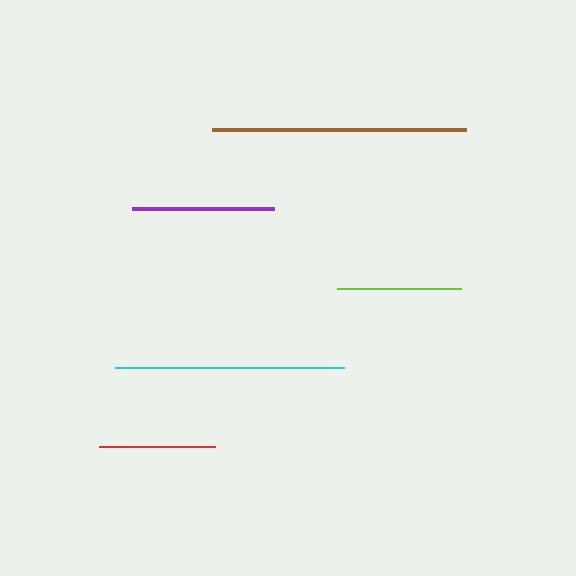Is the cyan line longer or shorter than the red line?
The cyan line is longer than the red line.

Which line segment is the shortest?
The red line is the shortest at approximately 117 pixels.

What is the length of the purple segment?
The purple segment is approximately 142 pixels long.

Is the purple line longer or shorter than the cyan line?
The cyan line is longer than the purple line.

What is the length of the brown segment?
The brown segment is approximately 254 pixels long.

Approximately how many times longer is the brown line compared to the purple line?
The brown line is approximately 1.8 times the length of the purple line.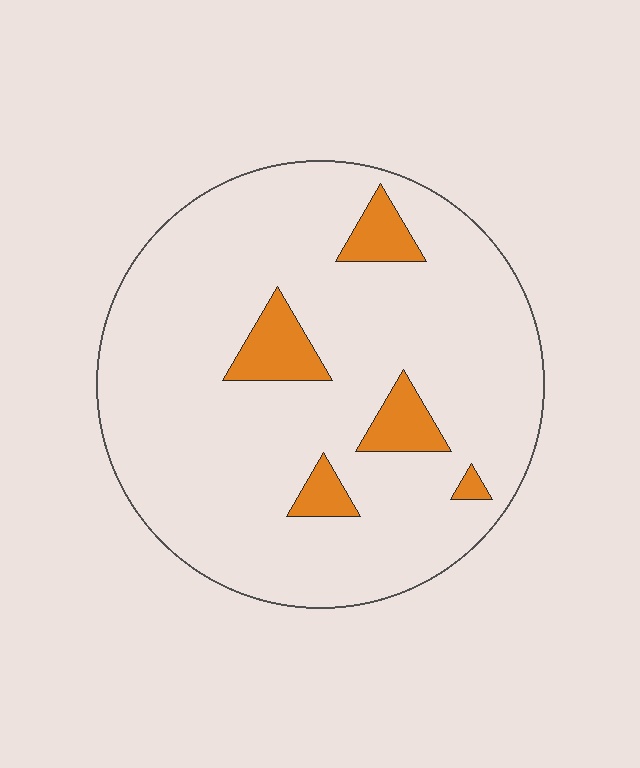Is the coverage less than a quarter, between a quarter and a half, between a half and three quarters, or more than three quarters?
Less than a quarter.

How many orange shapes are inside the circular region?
5.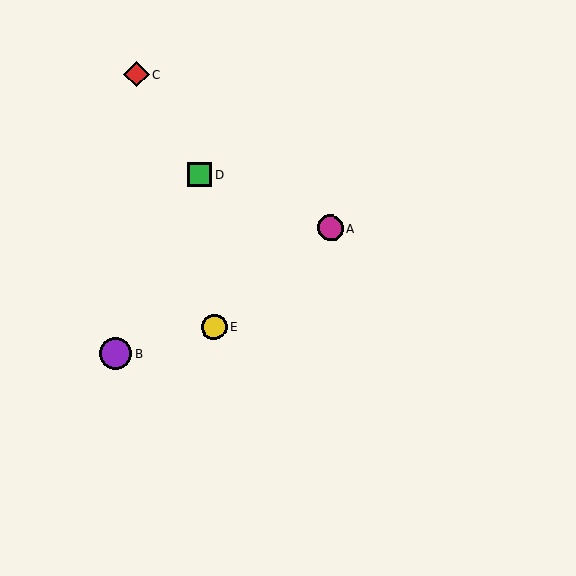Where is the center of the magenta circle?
The center of the magenta circle is at (330, 228).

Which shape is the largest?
The purple circle (labeled B) is the largest.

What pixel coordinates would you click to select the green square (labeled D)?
Click at (200, 175) to select the green square D.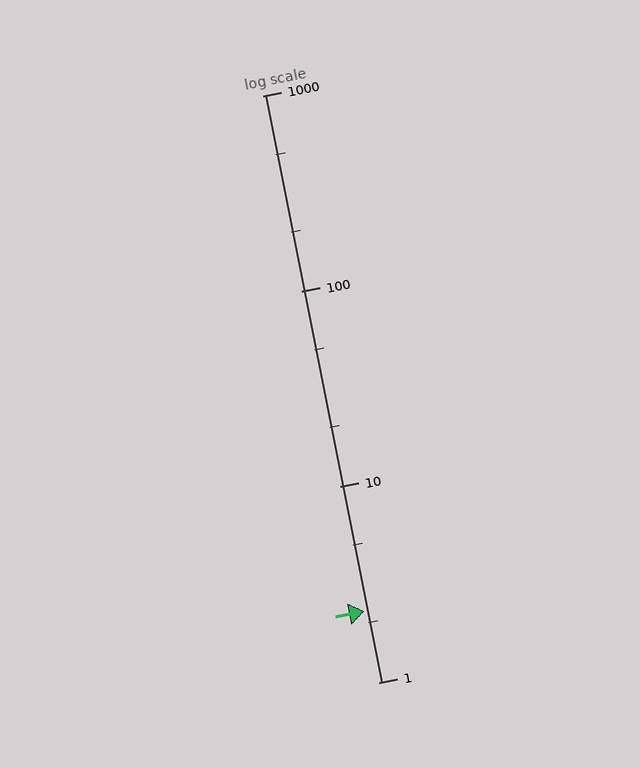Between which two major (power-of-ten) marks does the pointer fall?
The pointer is between 1 and 10.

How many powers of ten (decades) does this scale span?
The scale spans 3 decades, from 1 to 1000.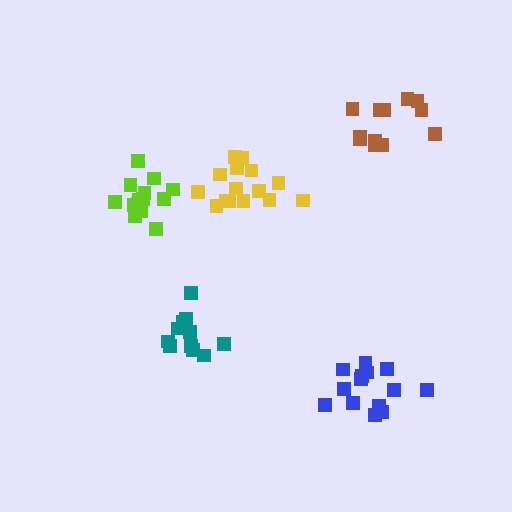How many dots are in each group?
Group 1: 15 dots, Group 2: 15 dots, Group 3: 11 dots, Group 4: 14 dots, Group 5: 12 dots (67 total).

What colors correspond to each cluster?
The clusters are colored: lime, yellow, teal, blue, brown.